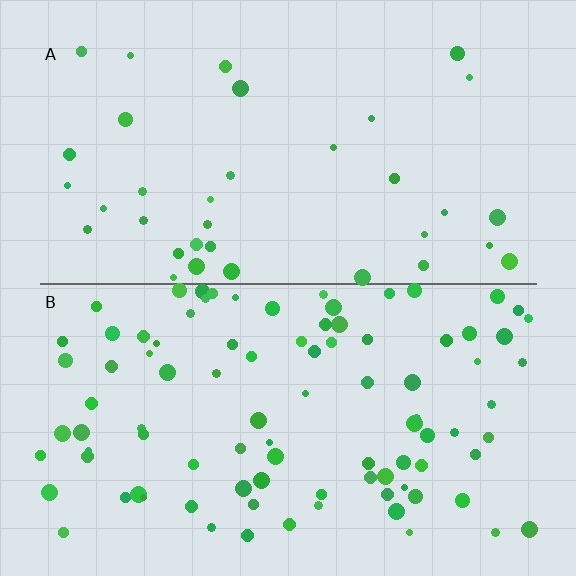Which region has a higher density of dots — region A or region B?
B (the bottom).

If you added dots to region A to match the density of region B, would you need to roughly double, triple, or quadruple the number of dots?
Approximately triple.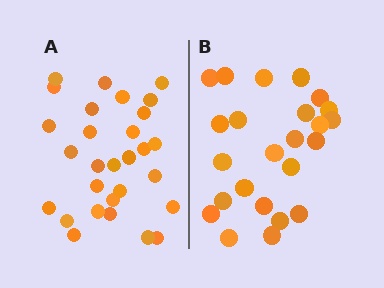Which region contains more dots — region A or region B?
Region A (the left region) has more dots.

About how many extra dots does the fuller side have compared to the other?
Region A has about 5 more dots than region B.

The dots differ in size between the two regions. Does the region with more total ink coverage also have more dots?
No. Region B has more total ink coverage because its dots are larger, but region A actually contains more individual dots. Total area can be misleading — the number of items is what matters here.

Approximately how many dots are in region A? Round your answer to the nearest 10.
About 30 dots. (The exact count is 29, which rounds to 30.)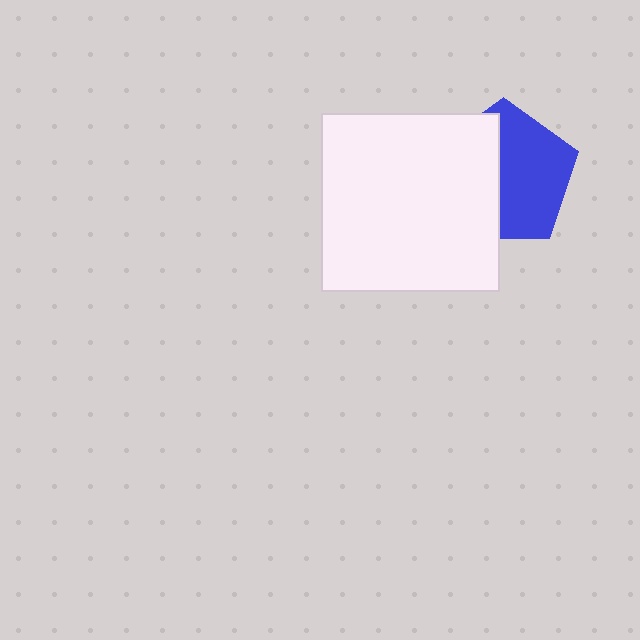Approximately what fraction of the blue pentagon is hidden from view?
Roughly 45% of the blue pentagon is hidden behind the white square.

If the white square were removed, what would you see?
You would see the complete blue pentagon.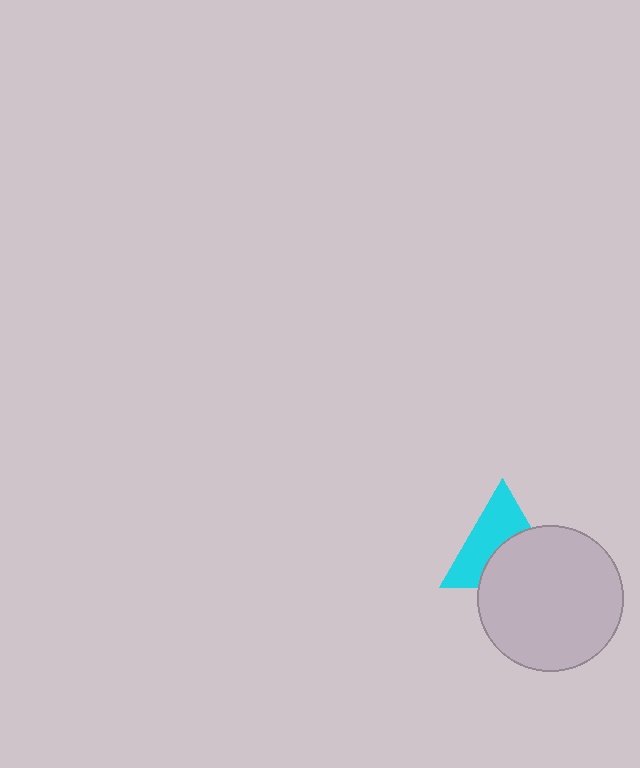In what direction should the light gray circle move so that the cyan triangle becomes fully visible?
The light gray circle should move down. That is the shortest direction to clear the overlap and leave the cyan triangle fully visible.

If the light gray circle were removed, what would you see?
You would see the complete cyan triangle.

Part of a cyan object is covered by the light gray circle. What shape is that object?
It is a triangle.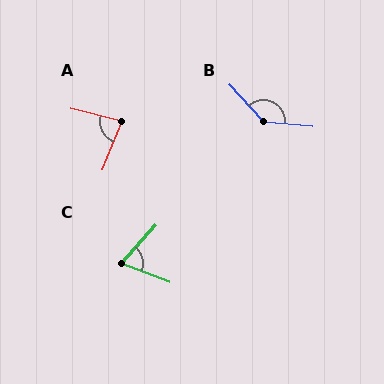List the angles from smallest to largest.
C (69°), A (82°), B (137°).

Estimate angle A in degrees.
Approximately 82 degrees.